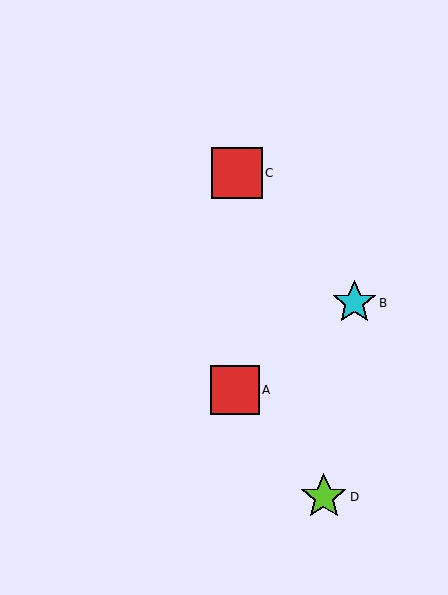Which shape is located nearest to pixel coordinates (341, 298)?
The cyan star (labeled B) at (354, 303) is nearest to that location.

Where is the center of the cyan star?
The center of the cyan star is at (354, 303).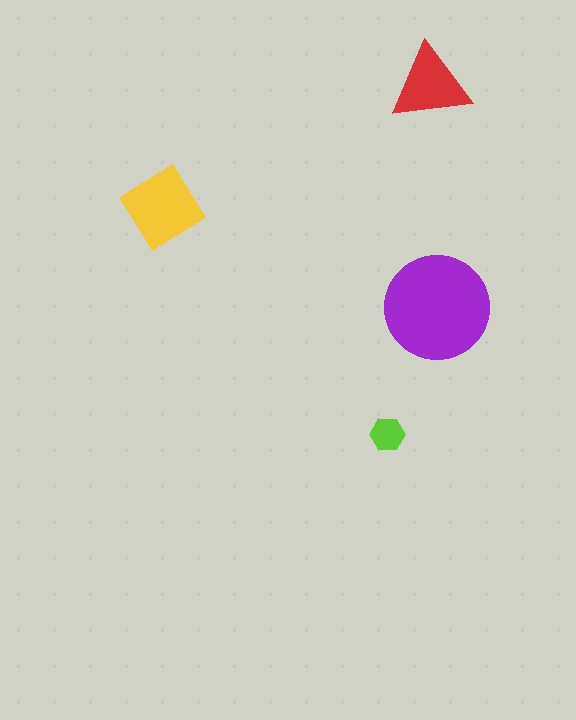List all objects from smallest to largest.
The lime hexagon, the red triangle, the yellow diamond, the purple circle.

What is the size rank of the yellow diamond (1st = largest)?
2nd.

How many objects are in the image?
There are 4 objects in the image.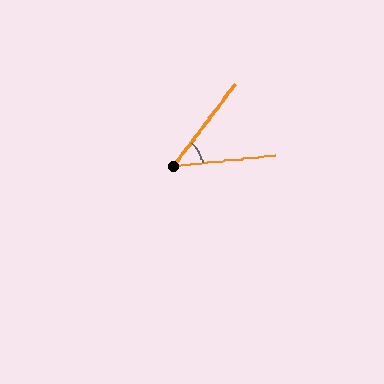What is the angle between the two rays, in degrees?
Approximately 46 degrees.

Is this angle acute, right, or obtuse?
It is acute.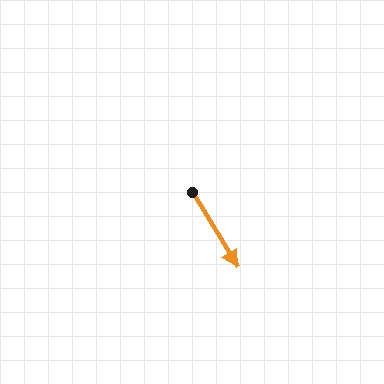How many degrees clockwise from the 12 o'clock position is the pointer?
Approximately 149 degrees.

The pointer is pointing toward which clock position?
Roughly 5 o'clock.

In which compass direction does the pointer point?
Southeast.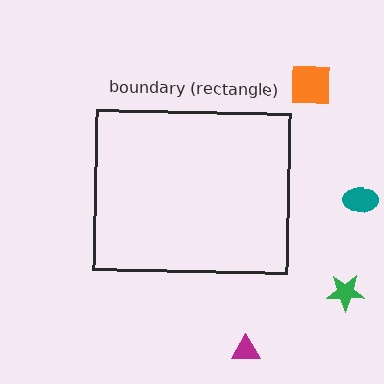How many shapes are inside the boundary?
0 inside, 4 outside.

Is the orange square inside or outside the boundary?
Outside.